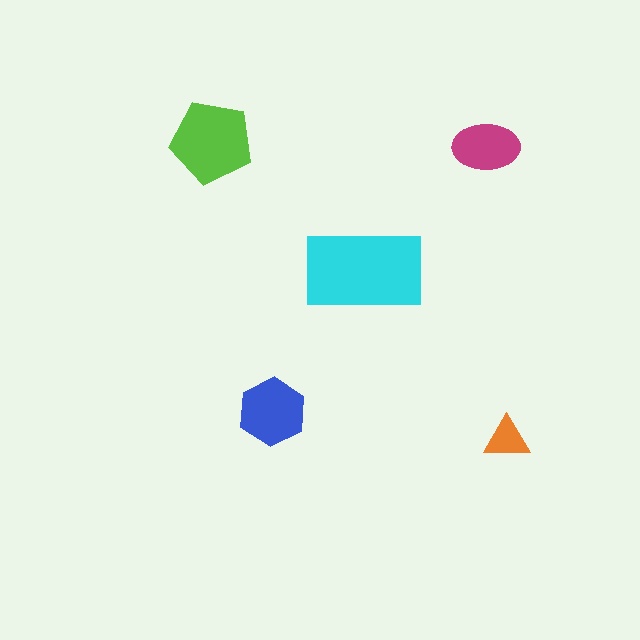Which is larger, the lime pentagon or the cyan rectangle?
The cyan rectangle.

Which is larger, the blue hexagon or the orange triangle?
The blue hexagon.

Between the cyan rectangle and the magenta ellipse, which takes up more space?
The cyan rectangle.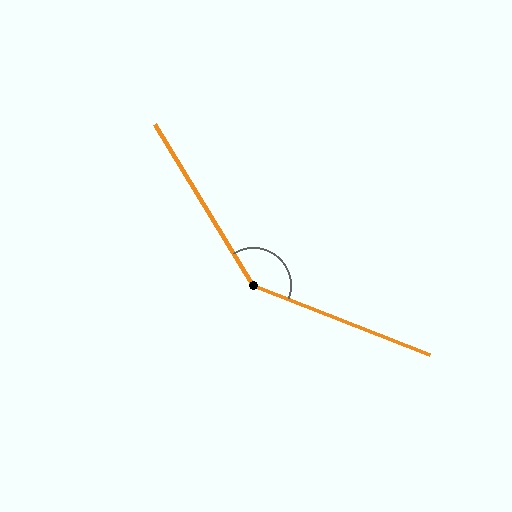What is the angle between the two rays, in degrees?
Approximately 143 degrees.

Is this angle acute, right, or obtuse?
It is obtuse.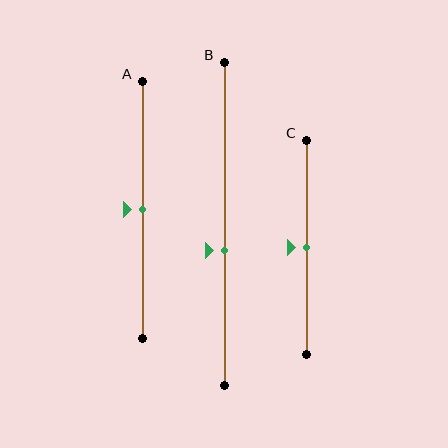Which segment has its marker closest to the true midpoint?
Segment A has its marker closest to the true midpoint.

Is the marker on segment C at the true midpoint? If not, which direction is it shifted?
Yes, the marker on segment C is at the true midpoint.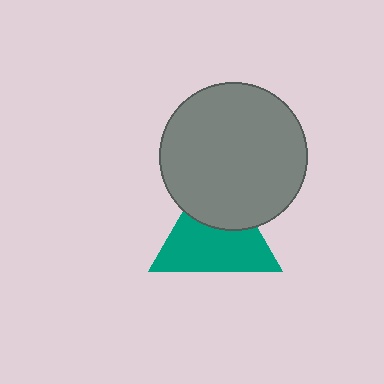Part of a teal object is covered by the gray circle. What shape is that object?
It is a triangle.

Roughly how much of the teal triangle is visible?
About half of it is visible (roughly 63%).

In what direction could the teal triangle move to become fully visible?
The teal triangle could move down. That would shift it out from behind the gray circle entirely.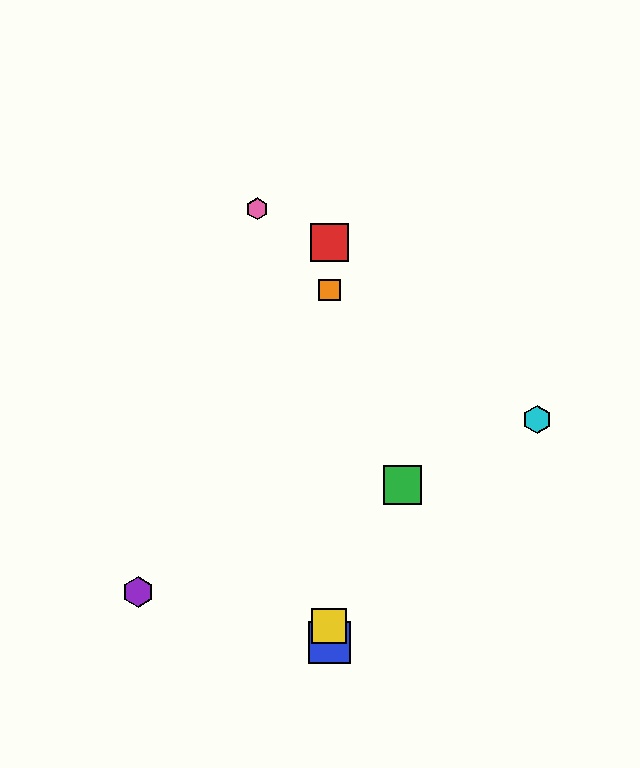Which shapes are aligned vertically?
The red square, the blue square, the yellow square, the orange square are aligned vertically.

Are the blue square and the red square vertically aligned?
Yes, both are at x≈329.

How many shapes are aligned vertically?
4 shapes (the red square, the blue square, the yellow square, the orange square) are aligned vertically.